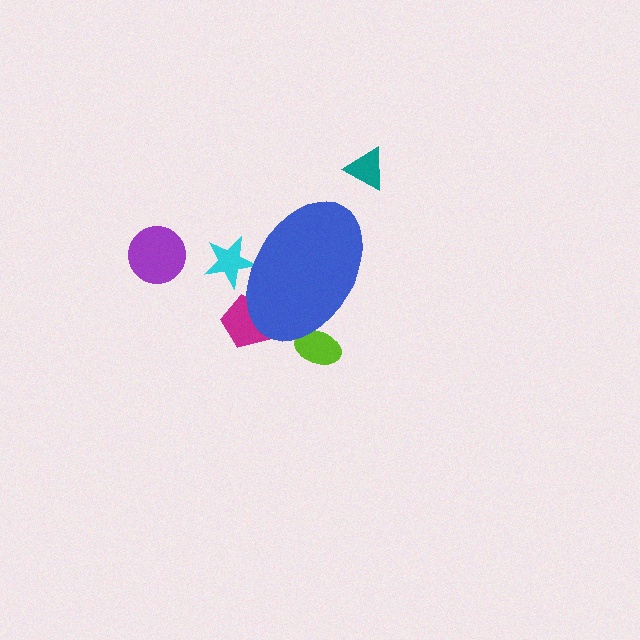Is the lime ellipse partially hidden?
Yes, the lime ellipse is partially hidden behind the blue ellipse.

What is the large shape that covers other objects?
A blue ellipse.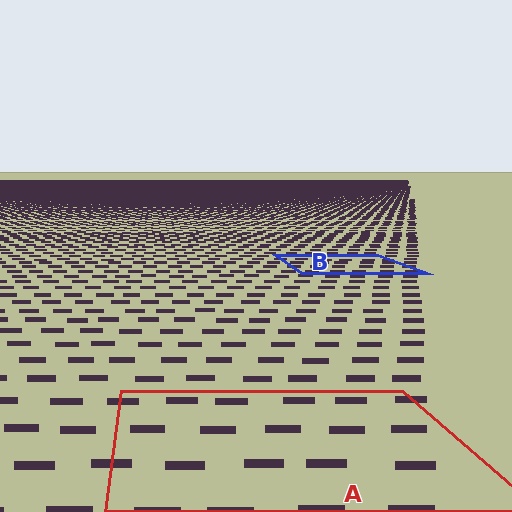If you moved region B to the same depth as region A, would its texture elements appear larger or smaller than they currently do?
They would appear larger. At a closer depth, the same texture elements are projected at a bigger on-screen size.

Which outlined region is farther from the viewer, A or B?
Region B is farther from the viewer — the texture elements inside it appear smaller and more densely packed.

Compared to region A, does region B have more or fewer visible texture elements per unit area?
Region B has more texture elements per unit area — they are packed more densely because it is farther away.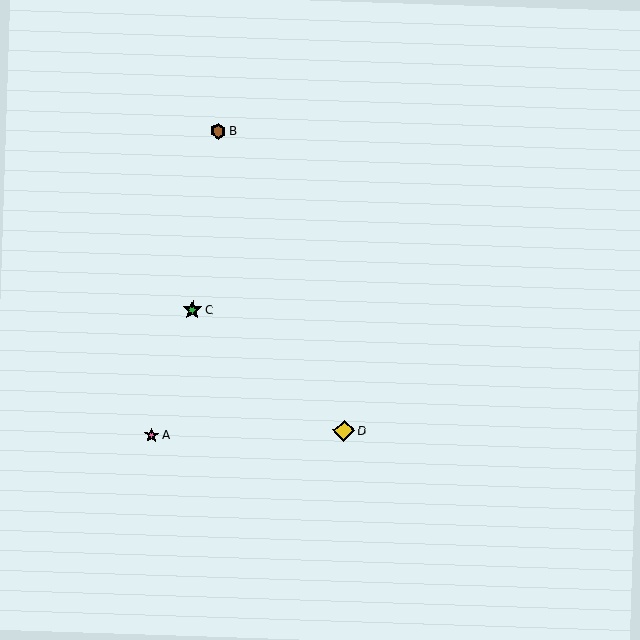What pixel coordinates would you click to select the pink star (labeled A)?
Click at (152, 435) to select the pink star A.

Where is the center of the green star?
The center of the green star is at (193, 310).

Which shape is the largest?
The yellow diamond (labeled D) is the largest.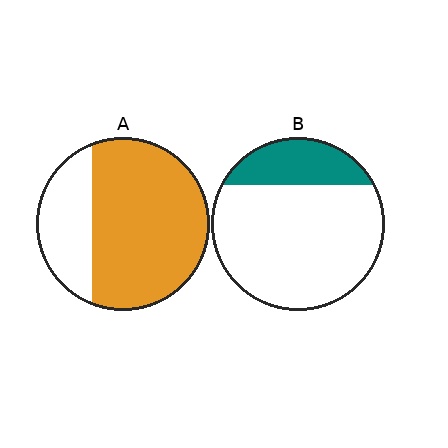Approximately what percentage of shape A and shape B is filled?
A is approximately 70% and B is approximately 20%.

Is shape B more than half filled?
No.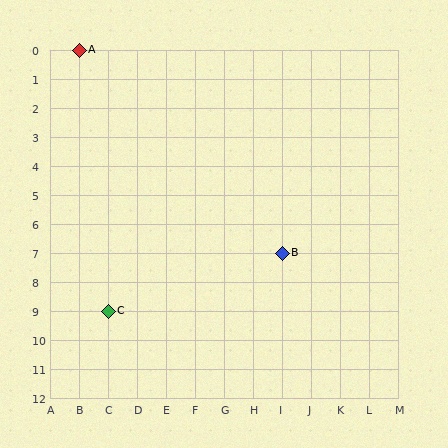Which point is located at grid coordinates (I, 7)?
Point B is at (I, 7).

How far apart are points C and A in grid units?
Points C and A are 1 column and 9 rows apart (about 9.1 grid units diagonally).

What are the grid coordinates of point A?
Point A is at grid coordinates (B, 0).